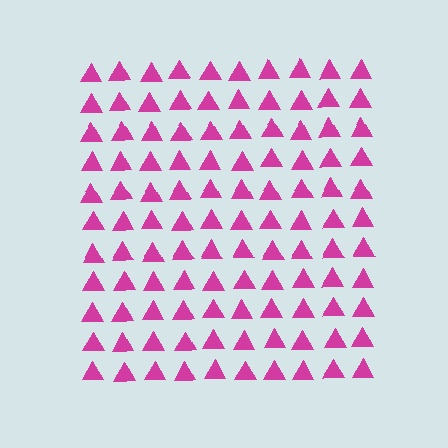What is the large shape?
The large shape is a square.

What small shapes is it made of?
It is made of small triangles.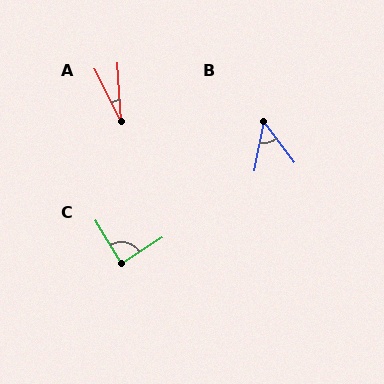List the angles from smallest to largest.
A (24°), B (48°), C (88°).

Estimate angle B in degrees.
Approximately 48 degrees.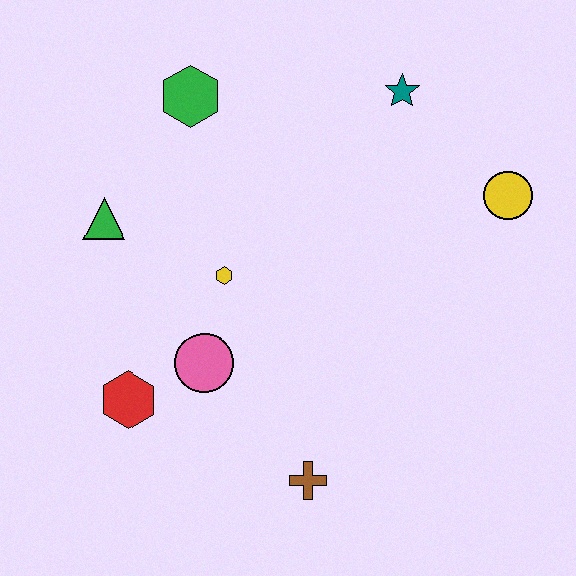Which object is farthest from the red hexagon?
The yellow circle is farthest from the red hexagon.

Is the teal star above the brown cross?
Yes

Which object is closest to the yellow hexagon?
The pink circle is closest to the yellow hexagon.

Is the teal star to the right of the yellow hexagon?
Yes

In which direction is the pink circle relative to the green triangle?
The pink circle is below the green triangle.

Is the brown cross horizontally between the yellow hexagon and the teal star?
Yes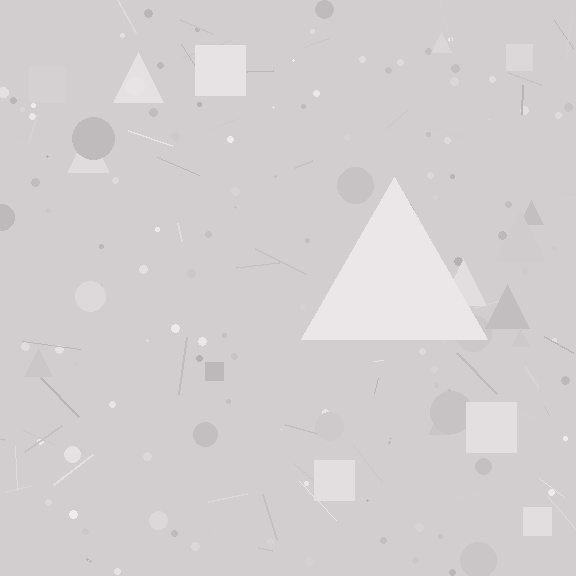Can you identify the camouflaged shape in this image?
The camouflaged shape is a triangle.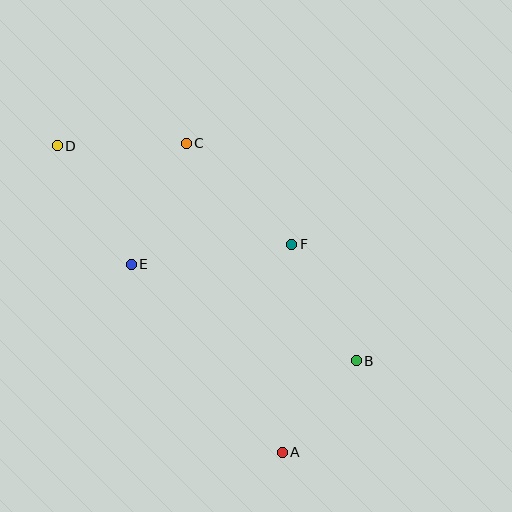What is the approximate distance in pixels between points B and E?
The distance between B and E is approximately 245 pixels.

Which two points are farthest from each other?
Points A and D are farthest from each other.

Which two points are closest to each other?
Points A and B are closest to each other.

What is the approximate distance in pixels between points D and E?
The distance between D and E is approximately 140 pixels.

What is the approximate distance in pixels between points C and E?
The distance between C and E is approximately 133 pixels.